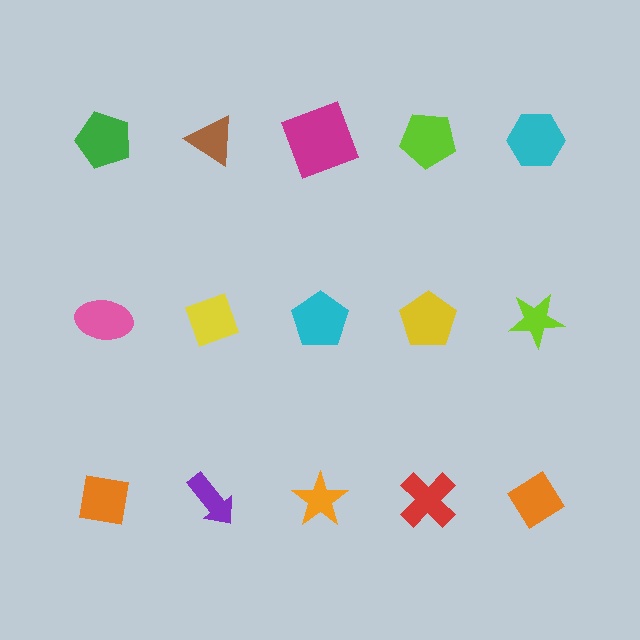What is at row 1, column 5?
A cyan hexagon.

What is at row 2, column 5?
A lime star.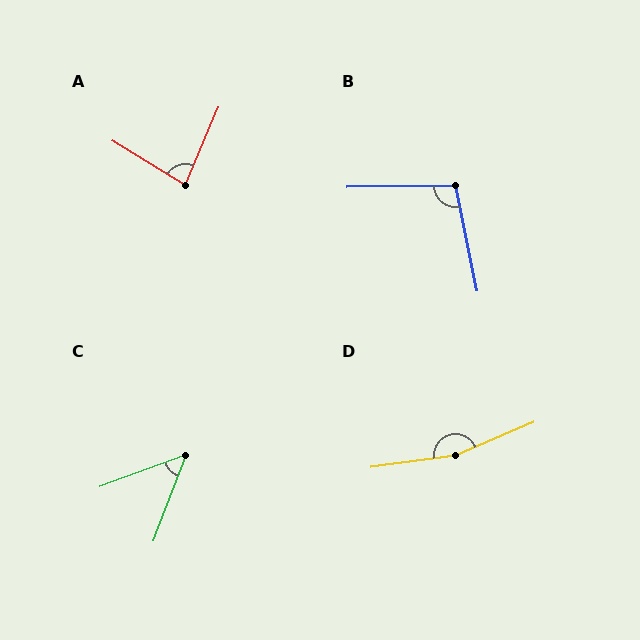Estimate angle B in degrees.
Approximately 101 degrees.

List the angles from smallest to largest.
C (49°), A (81°), B (101°), D (165°).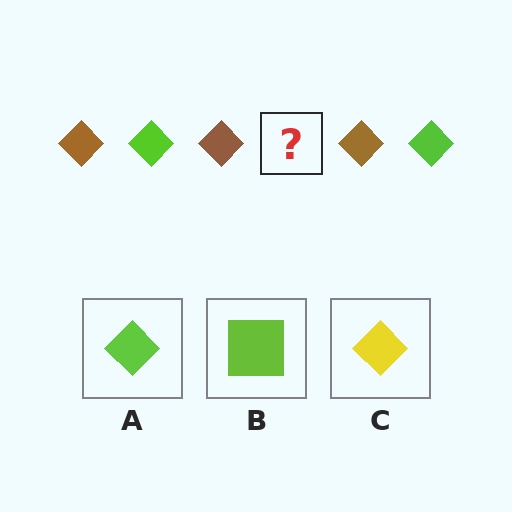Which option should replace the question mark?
Option A.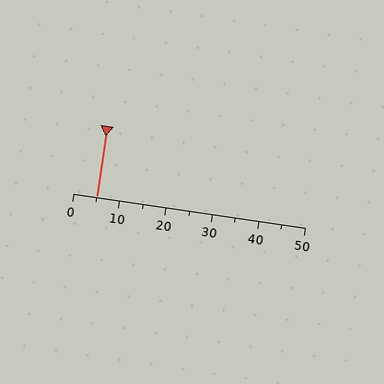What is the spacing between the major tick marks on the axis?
The major ticks are spaced 10 apart.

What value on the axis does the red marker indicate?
The marker indicates approximately 5.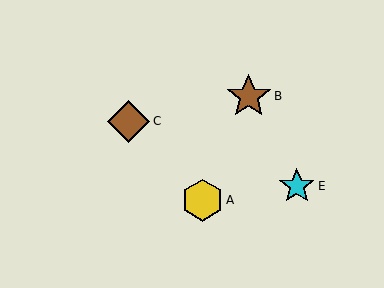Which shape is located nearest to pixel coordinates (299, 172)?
The cyan star (labeled E) at (297, 186) is nearest to that location.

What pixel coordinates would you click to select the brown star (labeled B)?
Click at (249, 96) to select the brown star B.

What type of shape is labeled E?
Shape E is a cyan star.